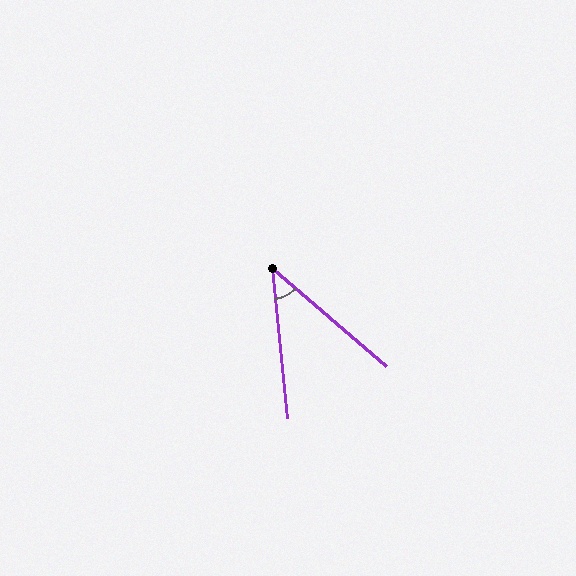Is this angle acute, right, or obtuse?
It is acute.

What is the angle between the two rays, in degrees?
Approximately 44 degrees.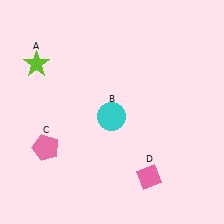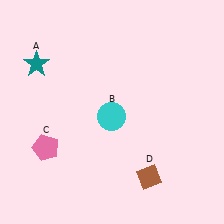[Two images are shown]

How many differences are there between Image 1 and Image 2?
There are 2 differences between the two images.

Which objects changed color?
A changed from lime to teal. D changed from pink to brown.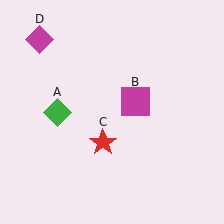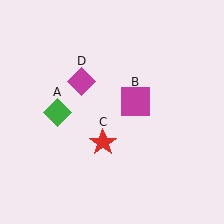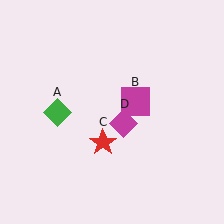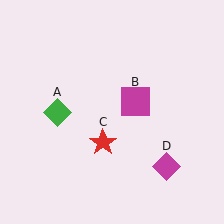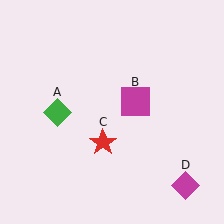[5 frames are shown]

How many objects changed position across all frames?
1 object changed position: magenta diamond (object D).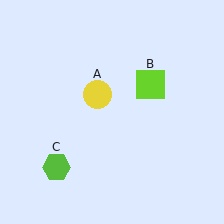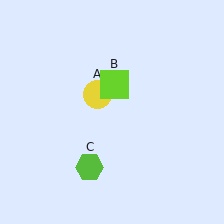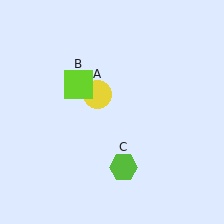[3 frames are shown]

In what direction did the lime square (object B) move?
The lime square (object B) moved left.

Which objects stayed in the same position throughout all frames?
Yellow circle (object A) remained stationary.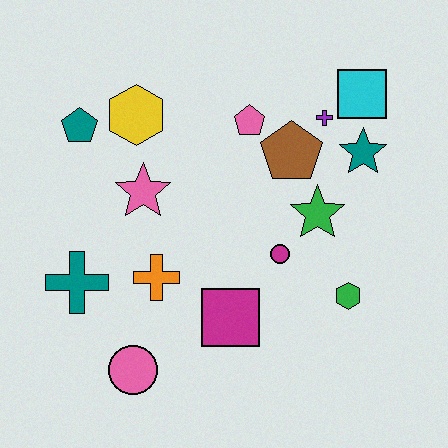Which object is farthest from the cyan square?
The pink circle is farthest from the cyan square.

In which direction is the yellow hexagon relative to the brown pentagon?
The yellow hexagon is to the left of the brown pentagon.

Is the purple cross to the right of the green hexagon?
No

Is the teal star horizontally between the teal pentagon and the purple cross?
No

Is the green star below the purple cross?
Yes